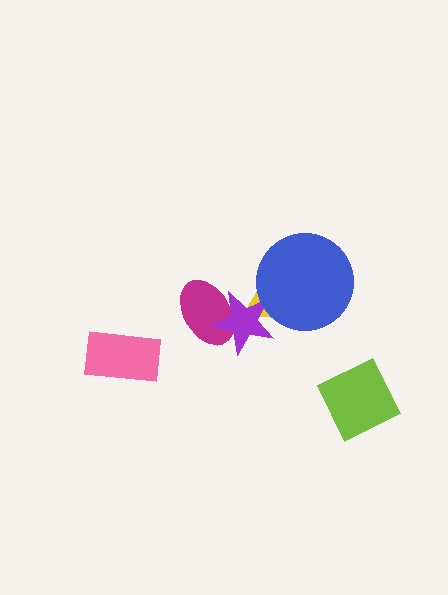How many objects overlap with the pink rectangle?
0 objects overlap with the pink rectangle.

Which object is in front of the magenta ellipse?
The purple star is in front of the magenta ellipse.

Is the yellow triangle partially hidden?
Yes, it is partially covered by another shape.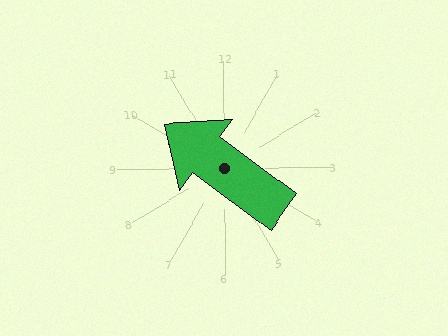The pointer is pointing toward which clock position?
Roughly 10 o'clock.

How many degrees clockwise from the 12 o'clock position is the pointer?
Approximately 307 degrees.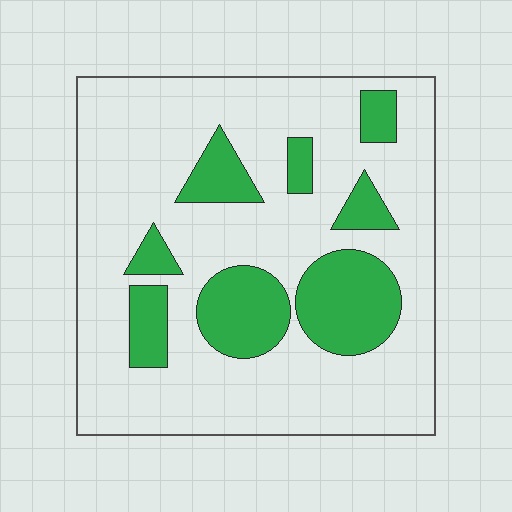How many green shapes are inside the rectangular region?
8.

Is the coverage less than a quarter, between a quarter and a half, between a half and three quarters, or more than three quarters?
Less than a quarter.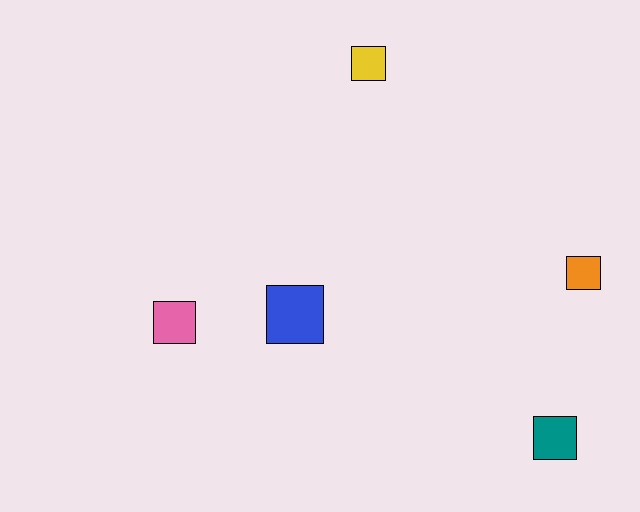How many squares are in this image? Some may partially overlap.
There are 5 squares.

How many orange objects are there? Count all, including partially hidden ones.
There is 1 orange object.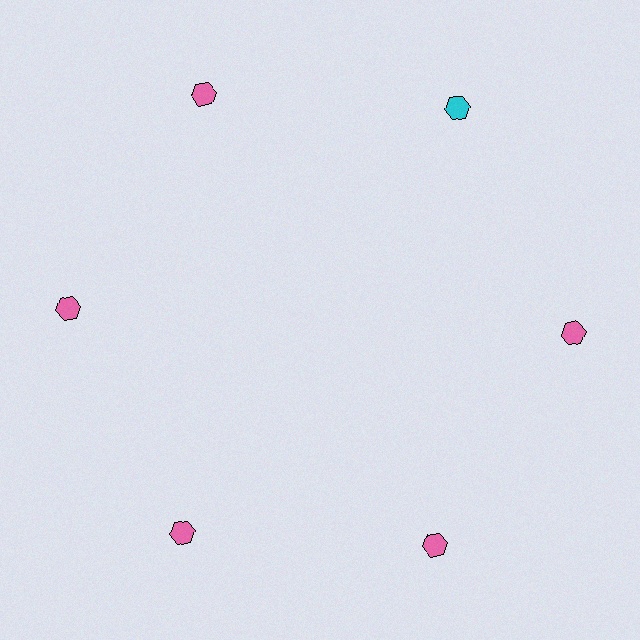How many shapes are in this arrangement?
There are 6 shapes arranged in a ring pattern.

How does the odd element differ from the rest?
It has a different color: cyan instead of pink.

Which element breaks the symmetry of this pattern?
The cyan hexagon at roughly the 1 o'clock position breaks the symmetry. All other shapes are pink hexagons.